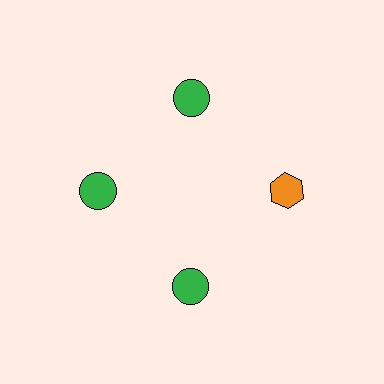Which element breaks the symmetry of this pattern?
The orange hexagon at roughly the 3 o'clock position breaks the symmetry. All other shapes are green circles.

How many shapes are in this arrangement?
There are 4 shapes arranged in a ring pattern.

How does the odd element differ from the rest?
It differs in both color (orange instead of green) and shape (hexagon instead of circle).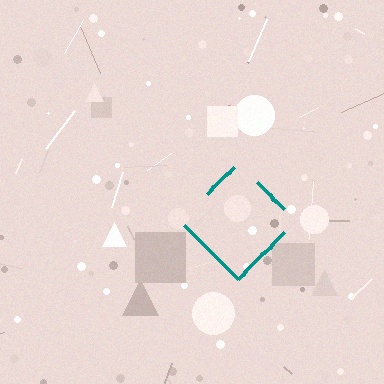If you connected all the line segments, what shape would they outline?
They would outline a diamond.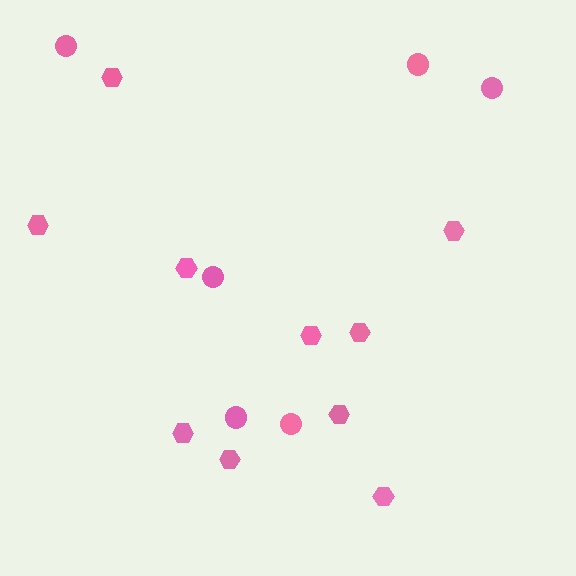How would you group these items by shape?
There are 2 groups: one group of circles (6) and one group of hexagons (10).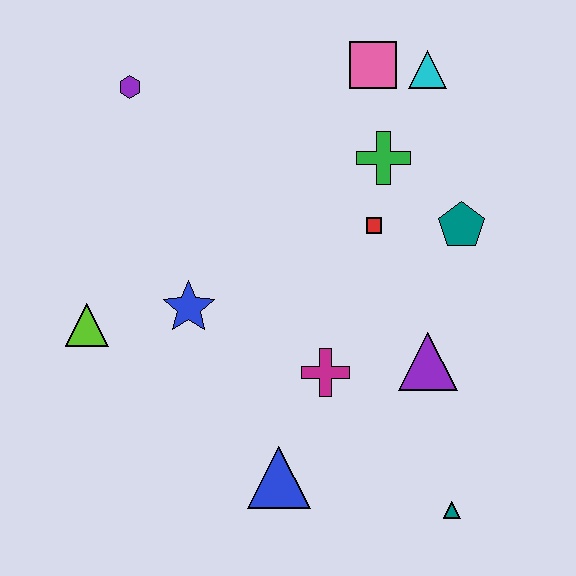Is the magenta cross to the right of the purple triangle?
No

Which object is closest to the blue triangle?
The magenta cross is closest to the blue triangle.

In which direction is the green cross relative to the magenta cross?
The green cross is above the magenta cross.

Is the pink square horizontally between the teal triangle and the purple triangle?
No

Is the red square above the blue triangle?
Yes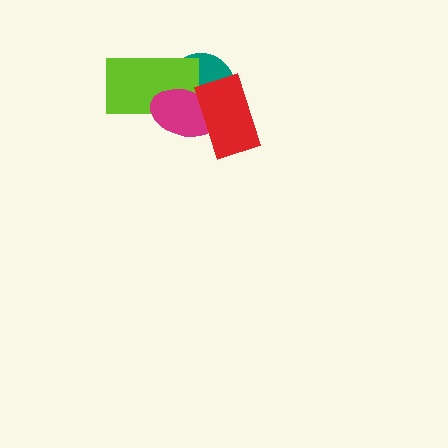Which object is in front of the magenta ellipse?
The red rectangle is in front of the magenta ellipse.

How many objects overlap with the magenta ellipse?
3 objects overlap with the magenta ellipse.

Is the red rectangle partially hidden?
No, no other shape covers it.